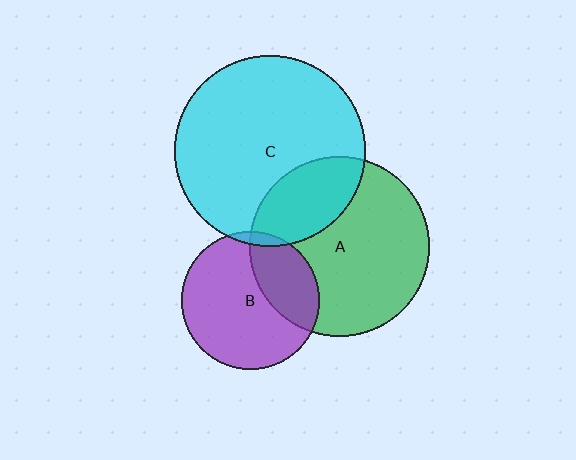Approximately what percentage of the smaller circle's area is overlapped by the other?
Approximately 5%.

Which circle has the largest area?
Circle C (cyan).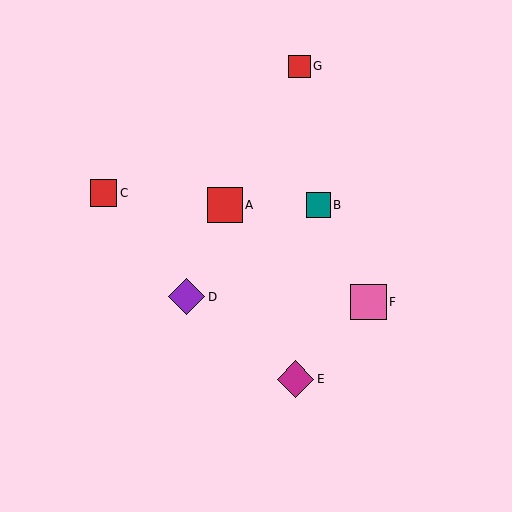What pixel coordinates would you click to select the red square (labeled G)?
Click at (300, 66) to select the red square G.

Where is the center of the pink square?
The center of the pink square is at (369, 302).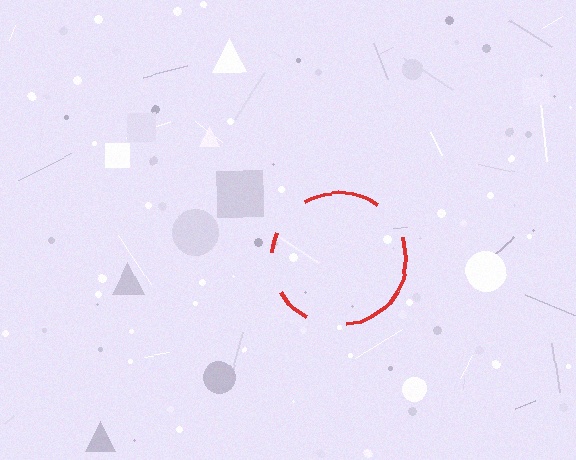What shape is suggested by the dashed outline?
The dashed outline suggests a circle.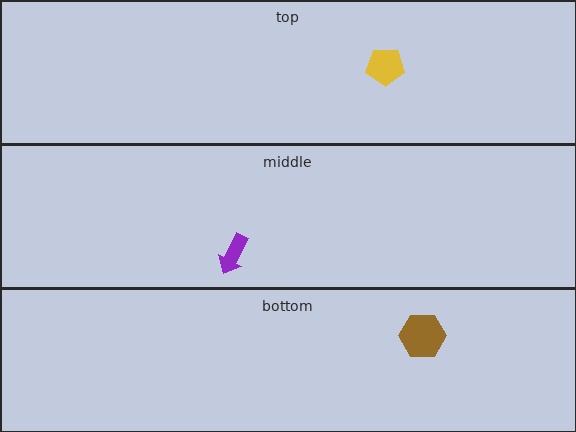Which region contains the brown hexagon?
The bottom region.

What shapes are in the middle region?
The purple arrow.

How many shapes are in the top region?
1.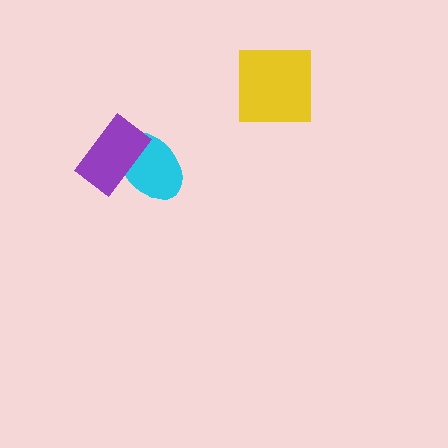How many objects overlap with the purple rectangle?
1 object overlaps with the purple rectangle.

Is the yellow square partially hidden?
No, no other shape covers it.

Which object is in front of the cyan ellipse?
The purple rectangle is in front of the cyan ellipse.